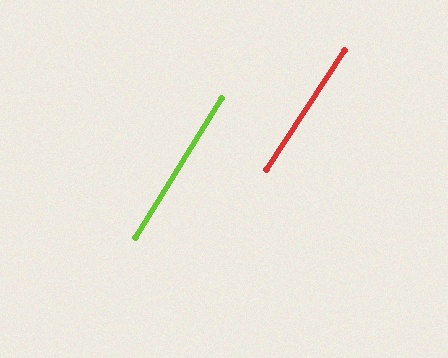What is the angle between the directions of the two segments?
Approximately 2 degrees.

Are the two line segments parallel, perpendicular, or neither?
Parallel — their directions differ by only 1.7°.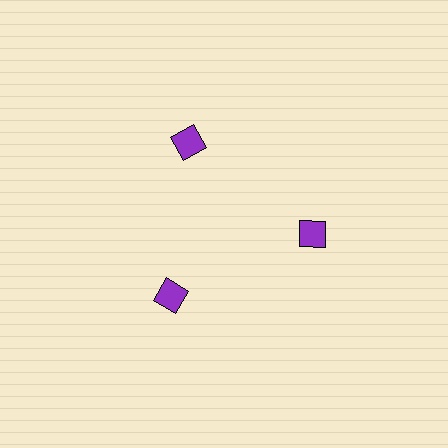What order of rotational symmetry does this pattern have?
This pattern has 3-fold rotational symmetry.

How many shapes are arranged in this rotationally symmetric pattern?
There are 3 shapes, arranged in 3 groups of 1.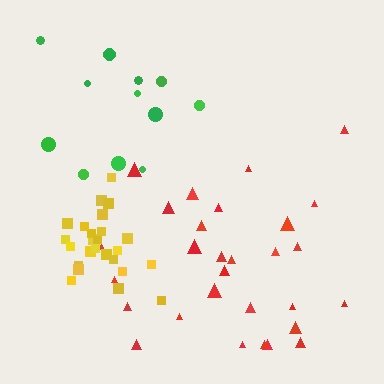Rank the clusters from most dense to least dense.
yellow, red, green.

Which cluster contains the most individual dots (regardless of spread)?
Red (29).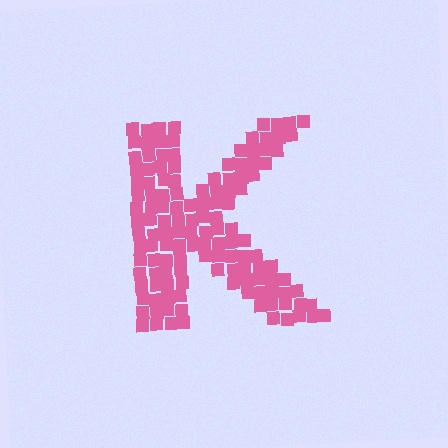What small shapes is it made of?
It is made of small squares.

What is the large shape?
The large shape is the letter K.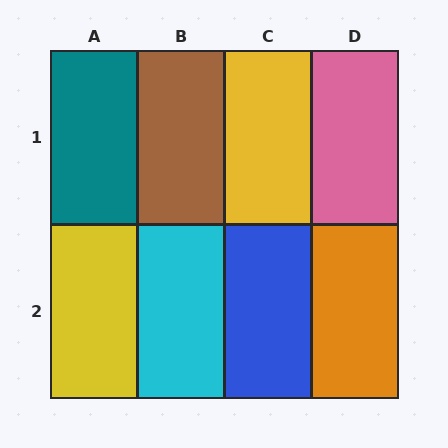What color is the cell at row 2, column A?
Yellow.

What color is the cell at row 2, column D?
Orange.